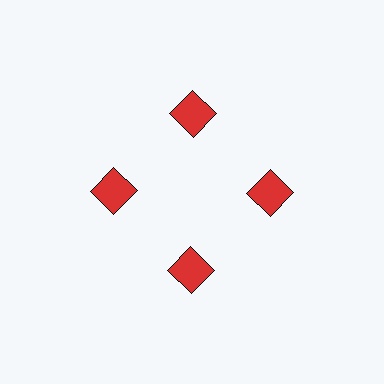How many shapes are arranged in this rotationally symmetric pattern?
There are 4 shapes, arranged in 4 groups of 1.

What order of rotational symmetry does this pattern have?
This pattern has 4-fold rotational symmetry.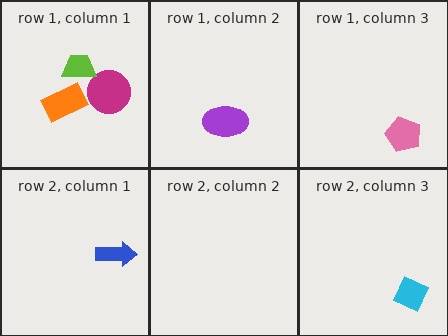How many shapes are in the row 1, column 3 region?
1.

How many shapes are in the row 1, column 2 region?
1.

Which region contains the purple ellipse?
The row 1, column 2 region.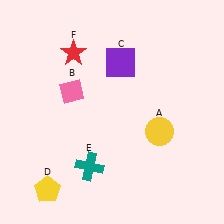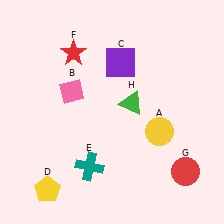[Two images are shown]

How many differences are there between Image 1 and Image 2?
There are 2 differences between the two images.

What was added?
A red circle (G), a green triangle (H) were added in Image 2.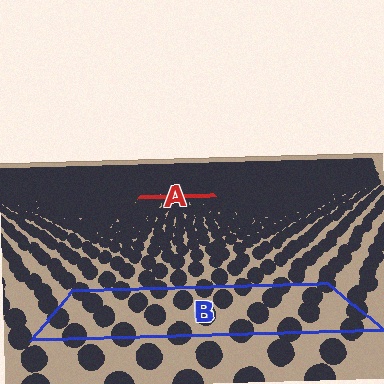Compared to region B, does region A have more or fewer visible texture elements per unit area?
Region A has more texture elements per unit area — they are packed more densely because it is farther away.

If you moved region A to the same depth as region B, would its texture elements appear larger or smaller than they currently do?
They would appear larger. At a closer depth, the same texture elements are projected at a bigger on-screen size.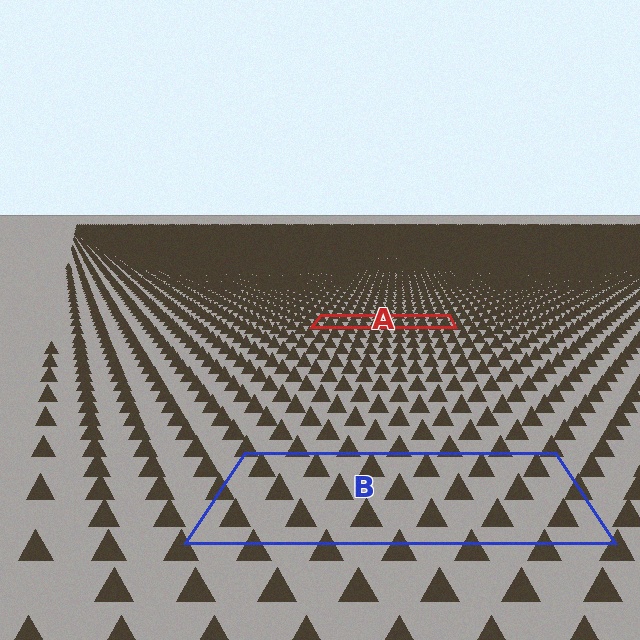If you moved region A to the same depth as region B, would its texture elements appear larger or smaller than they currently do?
They would appear larger. At a closer depth, the same texture elements are projected at a bigger on-screen size.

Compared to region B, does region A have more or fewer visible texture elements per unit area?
Region A has more texture elements per unit area — they are packed more densely because it is farther away.